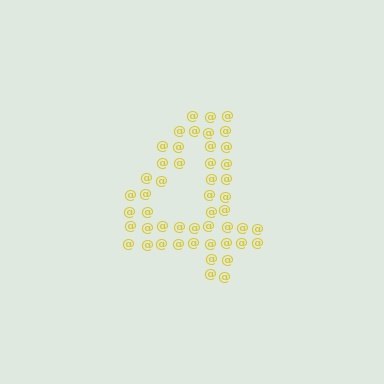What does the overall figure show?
The overall figure shows the digit 4.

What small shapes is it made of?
It is made of small at signs.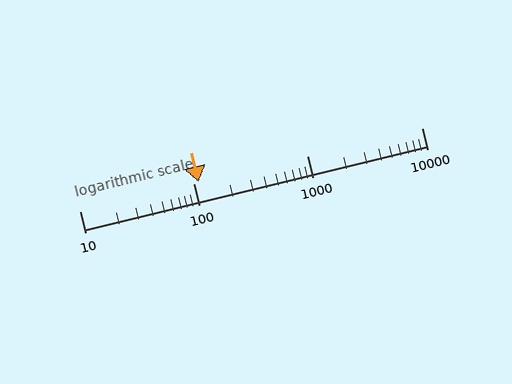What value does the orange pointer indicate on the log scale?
The pointer indicates approximately 110.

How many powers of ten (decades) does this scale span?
The scale spans 3 decades, from 10 to 10000.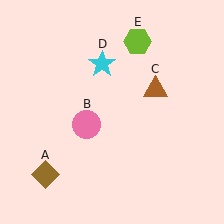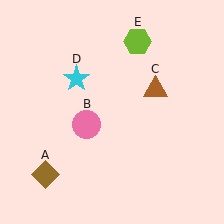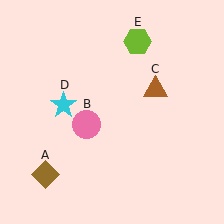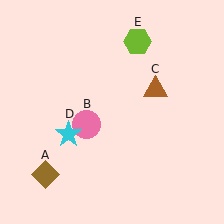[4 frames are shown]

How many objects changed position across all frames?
1 object changed position: cyan star (object D).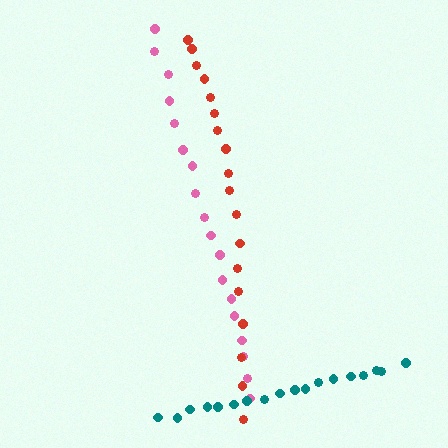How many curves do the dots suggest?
There are 3 distinct paths.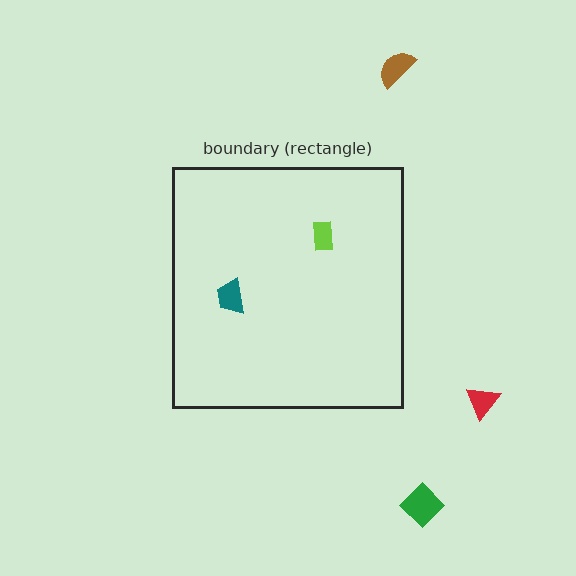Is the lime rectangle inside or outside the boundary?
Inside.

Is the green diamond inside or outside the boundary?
Outside.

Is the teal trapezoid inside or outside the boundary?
Inside.